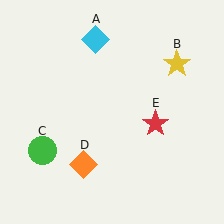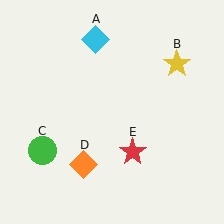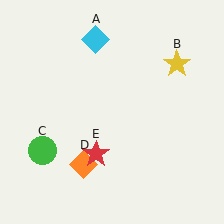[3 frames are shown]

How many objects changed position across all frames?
1 object changed position: red star (object E).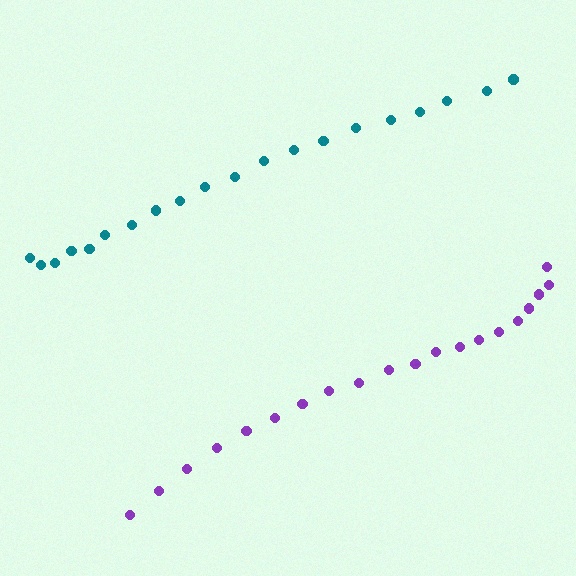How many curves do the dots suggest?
There are 2 distinct paths.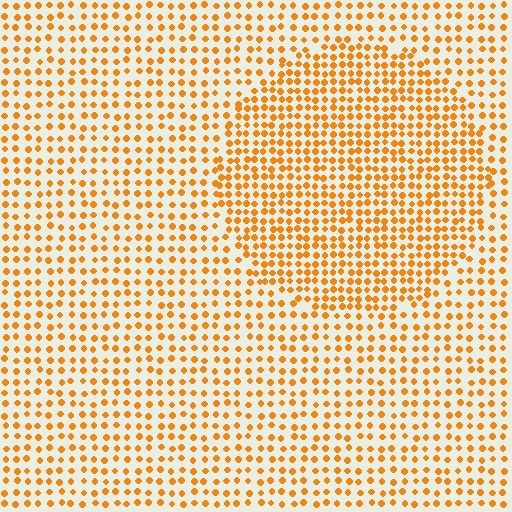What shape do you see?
I see a circle.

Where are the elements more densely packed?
The elements are more densely packed inside the circle boundary.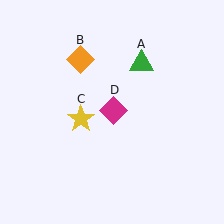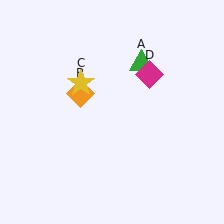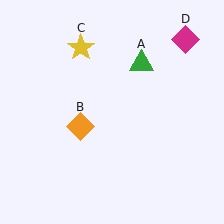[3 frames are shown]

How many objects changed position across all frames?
3 objects changed position: orange diamond (object B), yellow star (object C), magenta diamond (object D).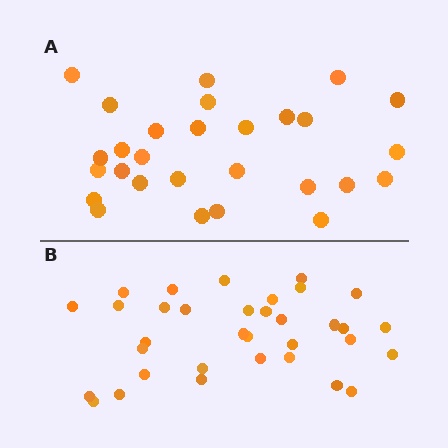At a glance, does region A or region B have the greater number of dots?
Region B (the bottom region) has more dots.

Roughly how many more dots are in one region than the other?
Region B has about 6 more dots than region A.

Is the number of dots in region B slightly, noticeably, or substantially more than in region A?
Region B has only slightly more — the two regions are fairly close. The ratio is roughly 1.2 to 1.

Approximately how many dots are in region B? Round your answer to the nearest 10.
About 30 dots. (The exact count is 34, which rounds to 30.)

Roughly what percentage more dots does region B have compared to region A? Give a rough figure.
About 20% more.